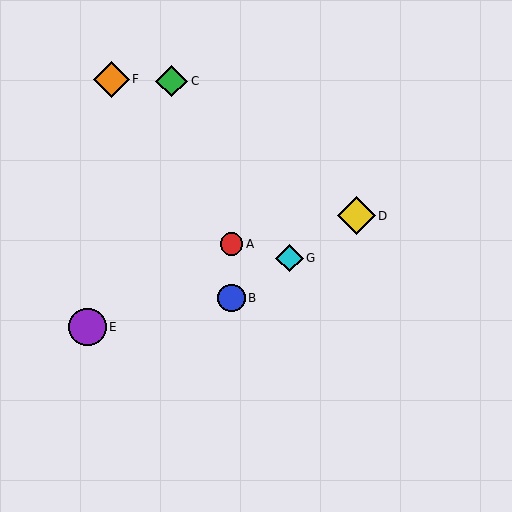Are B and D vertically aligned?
No, B is at x≈232 and D is at x≈356.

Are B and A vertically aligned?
Yes, both are at x≈232.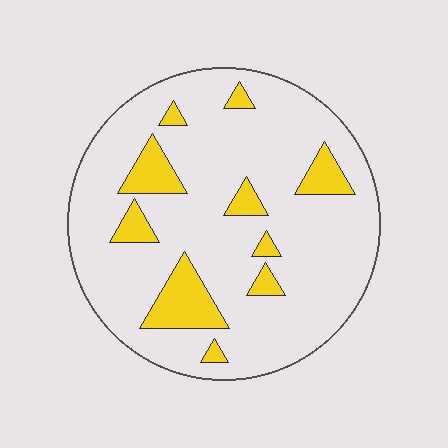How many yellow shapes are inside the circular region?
10.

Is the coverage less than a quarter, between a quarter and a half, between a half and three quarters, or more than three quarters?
Less than a quarter.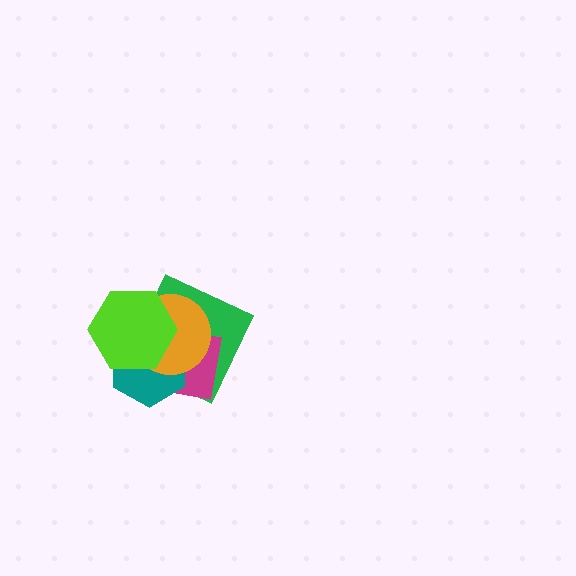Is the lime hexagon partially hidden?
No, no other shape covers it.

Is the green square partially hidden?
Yes, it is partially covered by another shape.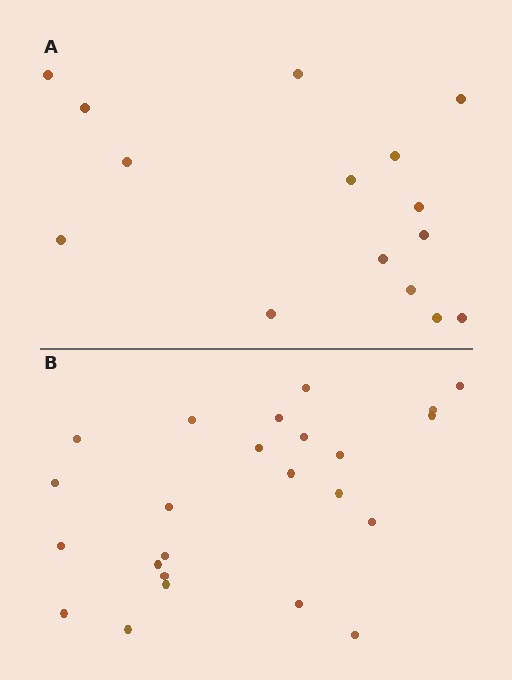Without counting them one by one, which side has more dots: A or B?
Region B (the bottom region) has more dots.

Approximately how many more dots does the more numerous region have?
Region B has roughly 8 or so more dots than region A.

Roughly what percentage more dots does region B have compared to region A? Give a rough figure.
About 60% more.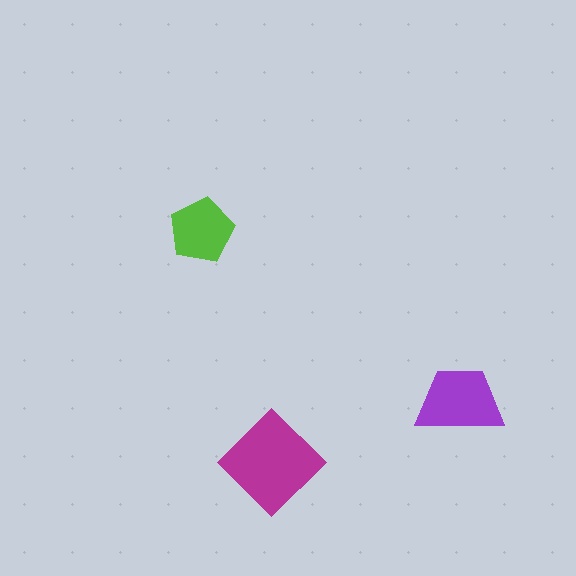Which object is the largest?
The magenta diamond.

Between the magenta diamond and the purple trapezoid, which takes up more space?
The magenta diamond.